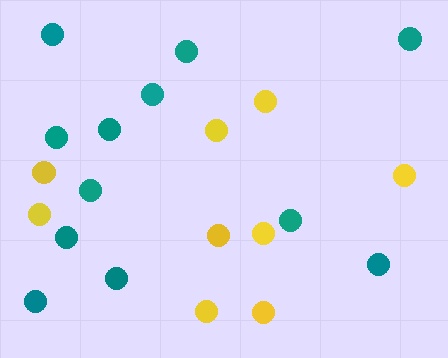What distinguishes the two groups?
There are 2 groups: one group of teal circles (12) and one group of yellow circles (9).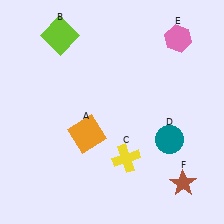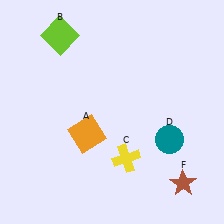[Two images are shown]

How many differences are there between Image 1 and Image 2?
There is 1 difference between the two images.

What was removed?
The pink hexagon (E) was removed in Image 2.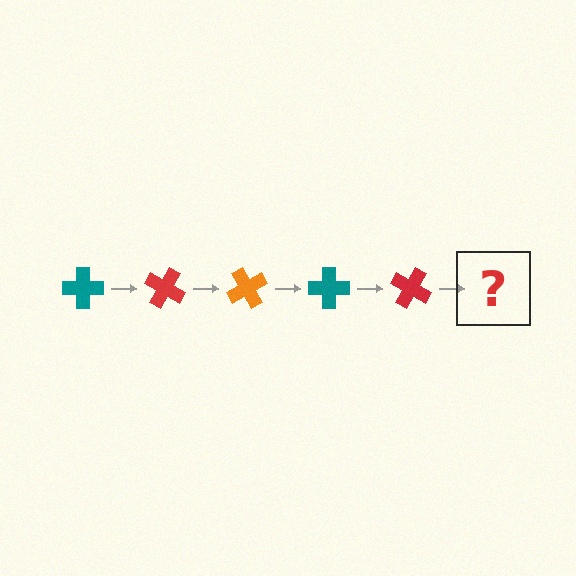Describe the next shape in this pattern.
It should be an orange cross, rotated 150 degrees from the start.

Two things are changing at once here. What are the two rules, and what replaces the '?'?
The two rules are that it rotates 30 degrees each step and the color cycles through teal, red, and orange. The '?' should be an orange cross, rotated 150 degrees from the start.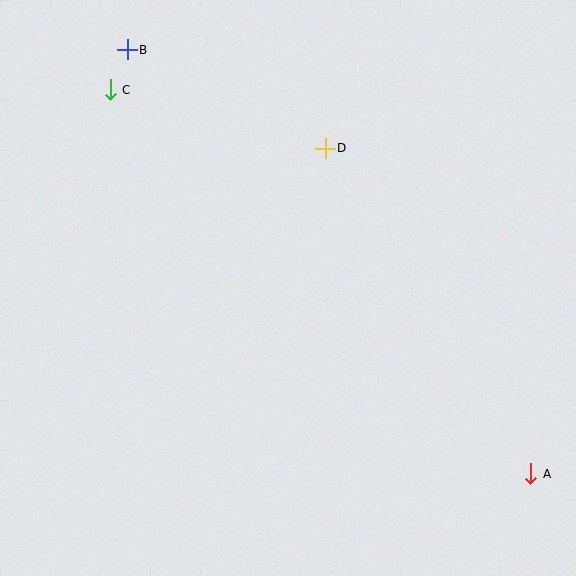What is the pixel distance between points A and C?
The distance between A and C is 569 pixels.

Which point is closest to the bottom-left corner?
Point C is closest to the bottom-left corner.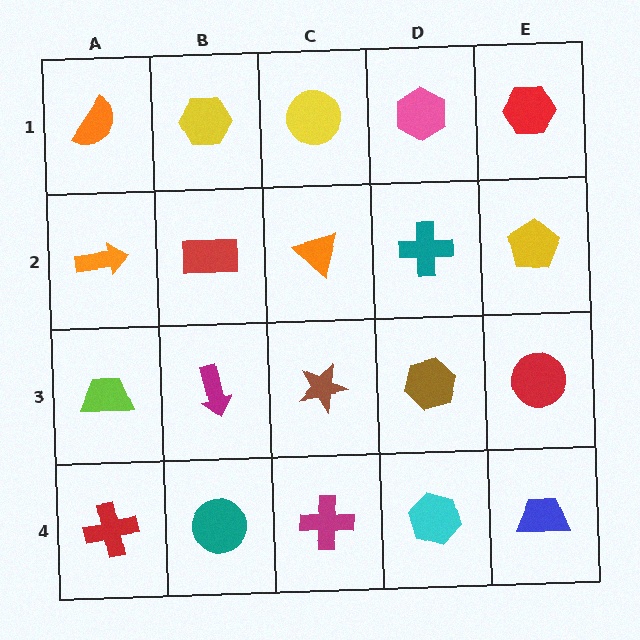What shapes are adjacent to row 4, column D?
A brown hexagon (row 3, column D), a magenta cross (row 4, column C), a blue trapezoid (row 4, column E).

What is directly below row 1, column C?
An orange triangle.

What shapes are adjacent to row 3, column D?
A teal cross (row 2, column D), a cyan hexagon (row 4, column D), a brown star (row 3, column C), a red circle (row 3, column E).